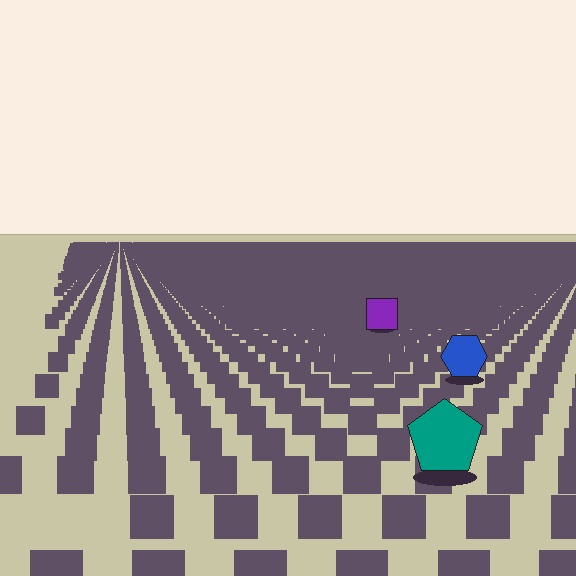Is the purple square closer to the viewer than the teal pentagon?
No. The teal pentagon is closer — you can tell from the texture gradient: the ground texture is coarser near it.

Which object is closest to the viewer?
The teal pentagon is closest. The texture marks near it are larger and more spread out.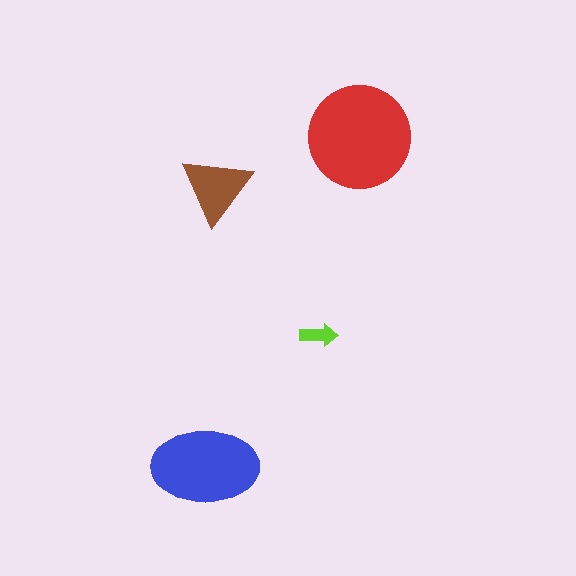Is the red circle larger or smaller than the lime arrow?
Larger.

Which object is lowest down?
The blue ellipse is bottommost.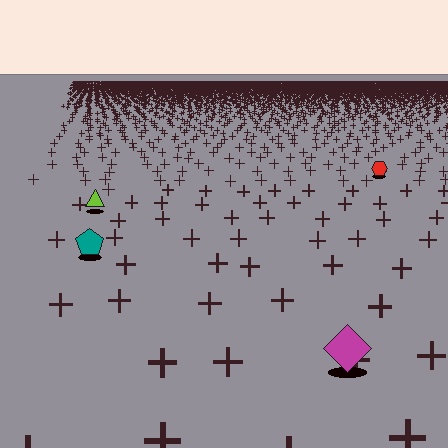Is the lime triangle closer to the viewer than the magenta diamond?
No. The magenta diamond is closer — you can tell from the texture gradient: the ground texture is coarser near it.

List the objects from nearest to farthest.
From nearest to farthest: the magenta diamond, the teal pentagon, the lime triangle, the red hexagon.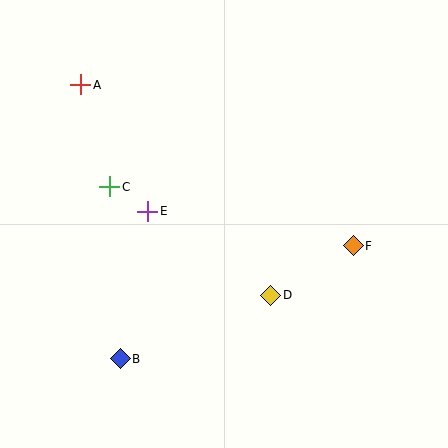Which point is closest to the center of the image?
Point E at (148, 211) is closest to the center.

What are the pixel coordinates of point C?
Point C is at (110, 187).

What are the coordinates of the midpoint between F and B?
The midpoint between F and B is at (237, 302).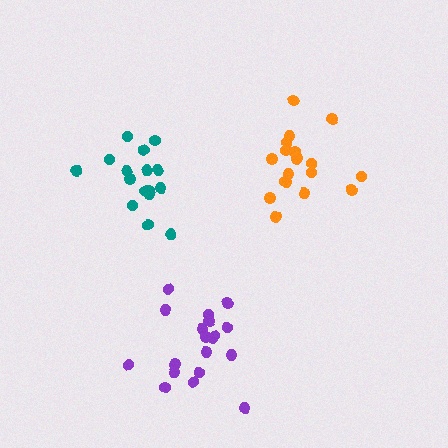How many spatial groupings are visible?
There are 3 spatial groupings.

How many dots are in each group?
Group 1: 18 dots, Group 2: 16 dots, Group 3: 19 dots (53 total).